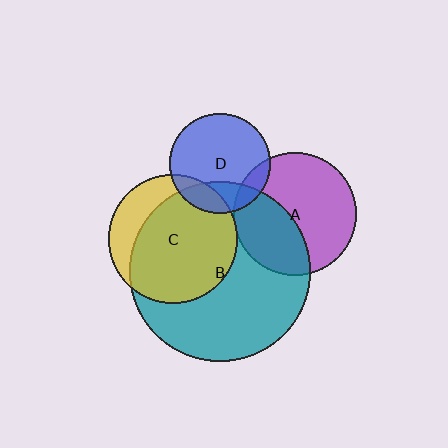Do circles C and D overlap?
Yes.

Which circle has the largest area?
Circle B (teal).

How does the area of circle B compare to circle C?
Approximately 2.0 times.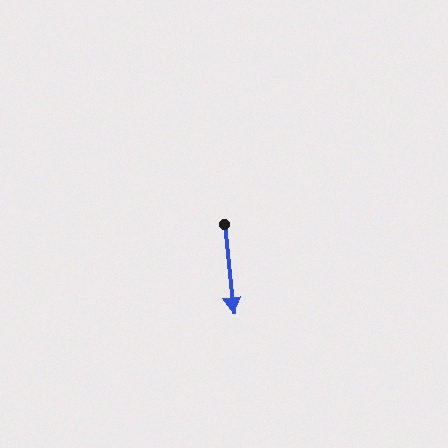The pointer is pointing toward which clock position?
Roughly 6 o'clock.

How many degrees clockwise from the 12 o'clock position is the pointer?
Approximately 174 degrees.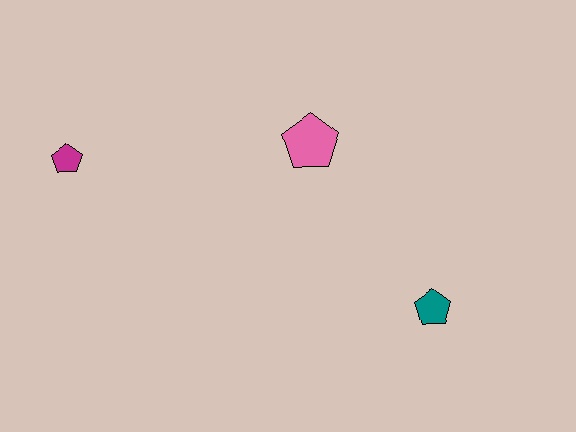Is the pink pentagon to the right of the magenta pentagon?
Yes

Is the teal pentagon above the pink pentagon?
No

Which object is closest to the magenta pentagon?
The pink pentagon is closest to the magenta pentagon.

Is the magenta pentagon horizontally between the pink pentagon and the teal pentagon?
No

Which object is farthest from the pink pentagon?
The magenta pentagon is farthest from the pink pentagon.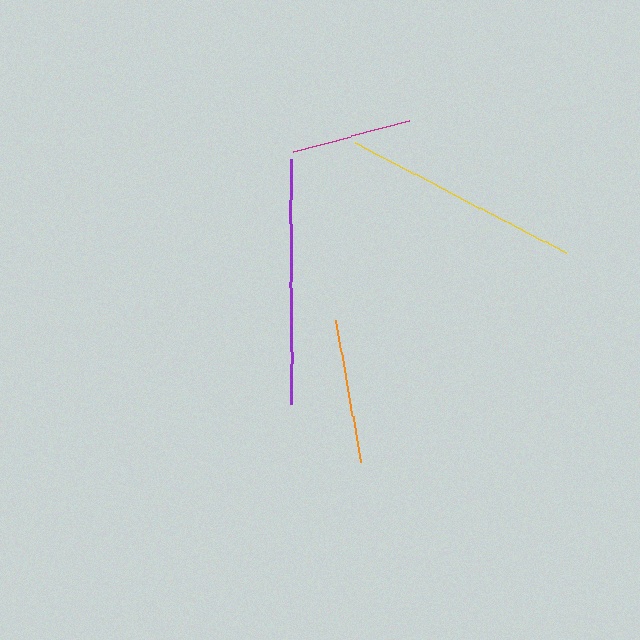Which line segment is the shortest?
The magenta line is the shortest at approximately 121 pixels.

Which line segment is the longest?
The purple line is the longest at approximately 246 pixels.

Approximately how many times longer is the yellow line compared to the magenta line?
The yellow line is approximately 2.0 times the length of the magenta line.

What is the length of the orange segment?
The orange segment is approximately 145 pixels long.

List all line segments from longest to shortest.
From longest to shortest: purple, yellow, orange, magenta.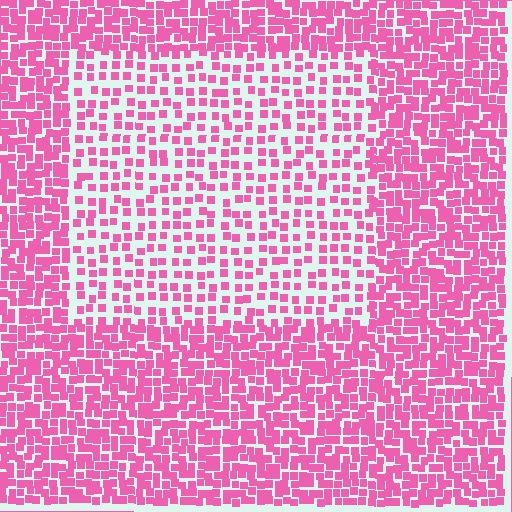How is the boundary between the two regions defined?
The boundary is defined by a change in element density (approximately 2.0x ratio). All elements are the same color, size, and shape.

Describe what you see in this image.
The image contains small pink elements arranged at two different densities. A rectangle-shaped region is visible where the elements are less densely packed than the surrounding area.